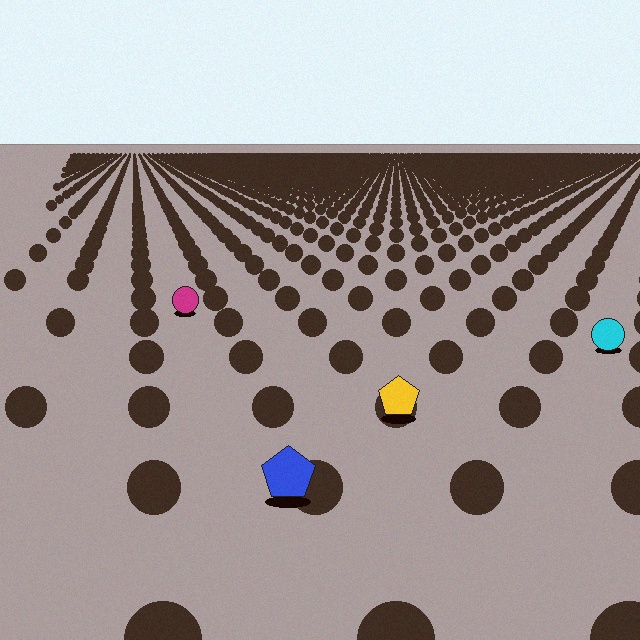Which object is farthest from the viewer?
The magenta circle is farthest from the viewer. It appears smaller and the ground texture around it is denser.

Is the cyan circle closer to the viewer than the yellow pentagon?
No. The yellow pentagon is closer — you can tell from the texture gradient: the ground texture is coarser near it.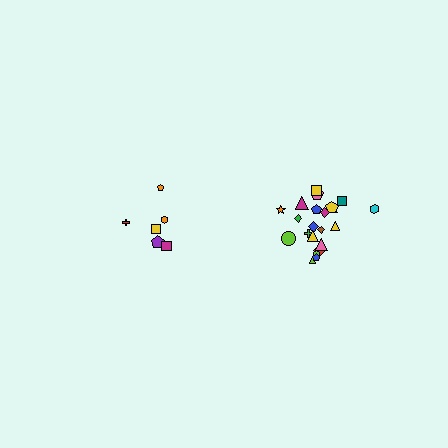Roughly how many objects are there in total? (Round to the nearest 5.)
Roughly 30 objects in total.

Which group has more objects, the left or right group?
The right group.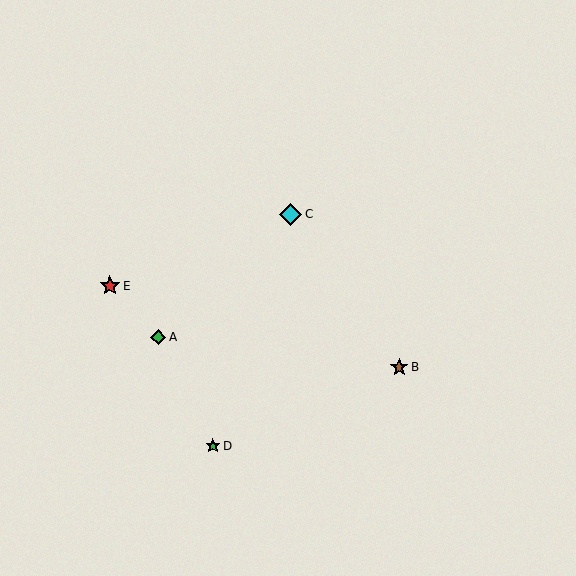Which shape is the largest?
The cyan diamond (labeled C) is the largest.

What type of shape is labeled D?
Shape D is a green star.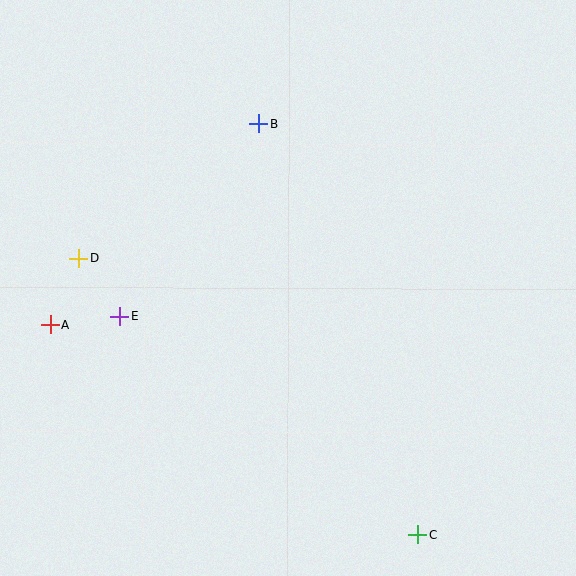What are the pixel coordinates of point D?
Point D is at (79, 259).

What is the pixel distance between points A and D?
The distance between A and D is 72 pixels.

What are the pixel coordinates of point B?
Point B is at (258, 124).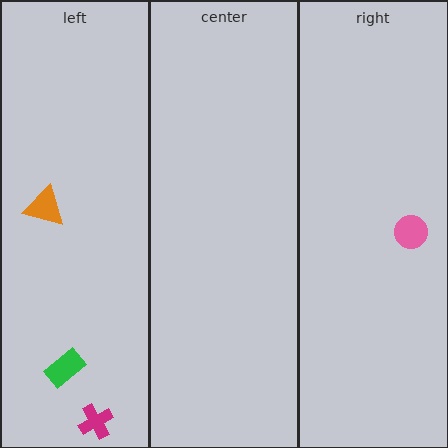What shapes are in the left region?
The magenta cross, the green rectangle, the orange triangle.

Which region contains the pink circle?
The right region.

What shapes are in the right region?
The pink circle.